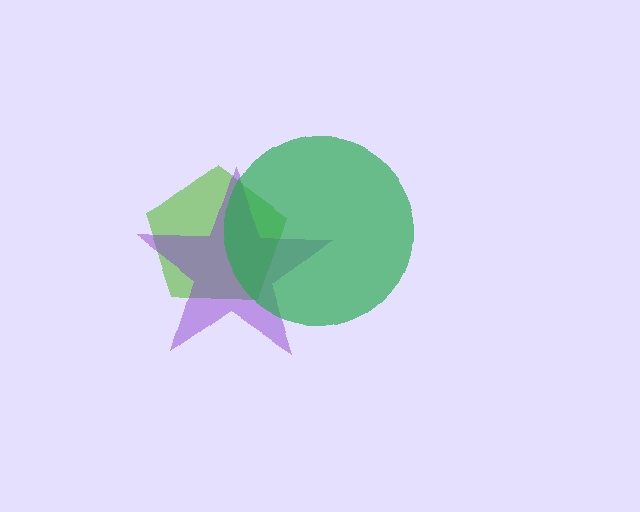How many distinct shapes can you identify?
There are 3 distinct shapes: a lime pentagon, a purple star, a green circle.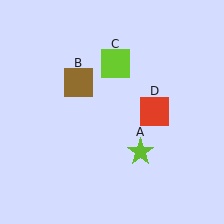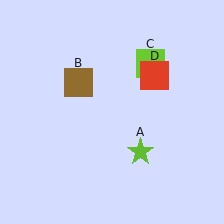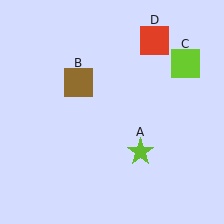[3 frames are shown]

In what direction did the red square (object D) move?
The red square (object D) moved up.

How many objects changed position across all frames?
2 objects changed position: lime square (object C), red square (object D).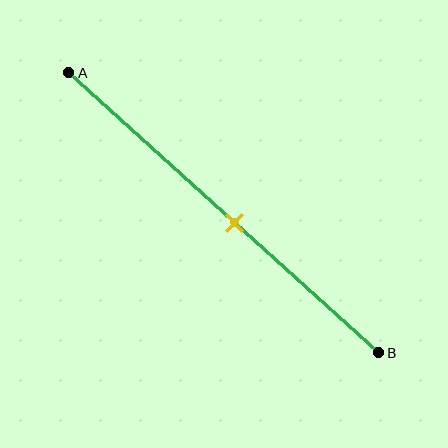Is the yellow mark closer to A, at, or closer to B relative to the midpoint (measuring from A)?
The yellow mark is closer to point B than the midpoint of segment AB.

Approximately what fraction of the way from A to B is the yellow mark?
The yellow mark is approximately 55% of the way from A to B.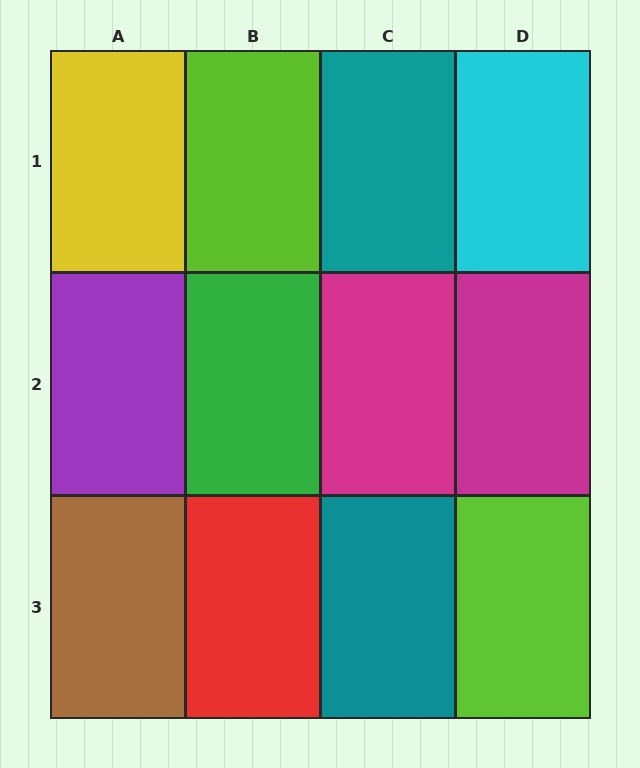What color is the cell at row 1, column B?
Lime.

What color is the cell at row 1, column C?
Teal.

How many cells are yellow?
1 cell is yellow.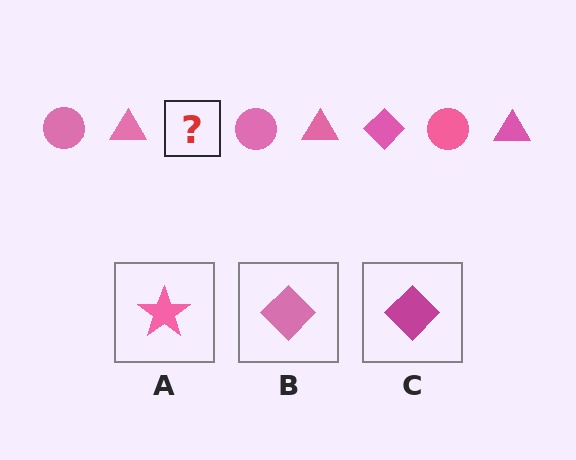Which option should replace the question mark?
Option B.